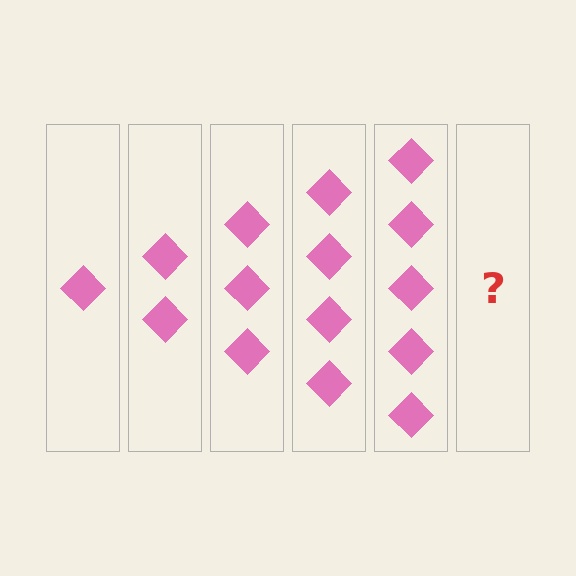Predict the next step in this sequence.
The next step is 6 diamonds.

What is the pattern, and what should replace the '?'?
The pattern is that each step adds one more diamond. The '?' should be 6 diamonds.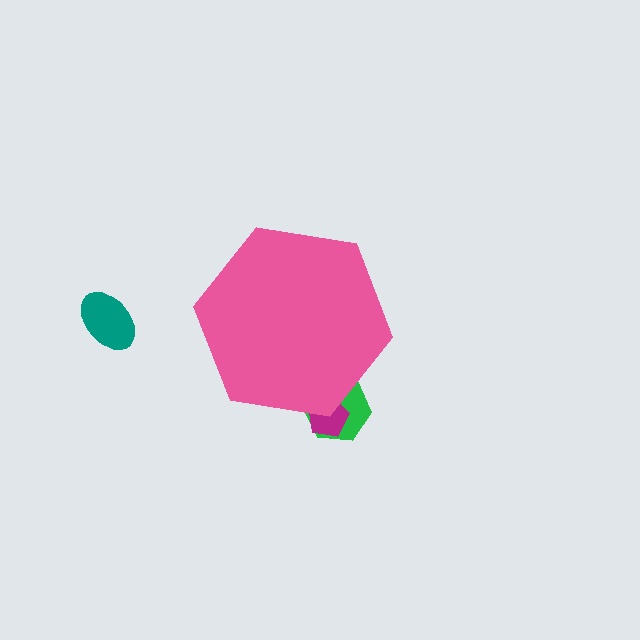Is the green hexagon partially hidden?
Yes, the green hexagon is partially hidden behind the pink hexagon.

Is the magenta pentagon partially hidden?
Yes, the magenta pentagon is partially hidden behind the pink hexagon.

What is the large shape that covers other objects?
A pink hexagon.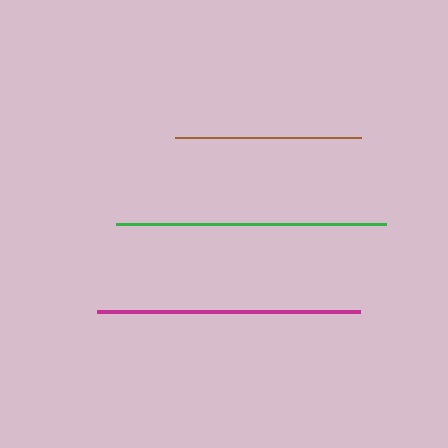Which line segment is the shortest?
The brown line is the shortest at approximately 186 pixels.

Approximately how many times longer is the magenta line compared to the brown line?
The magenta line is approximately 1.4 times the length of the brown line.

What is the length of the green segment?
The green segment is approximately 270 pixels long.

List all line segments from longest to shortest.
From longest to shortest: green, magenta, brown.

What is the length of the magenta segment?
The magenta segment is approximately 264 pixels long.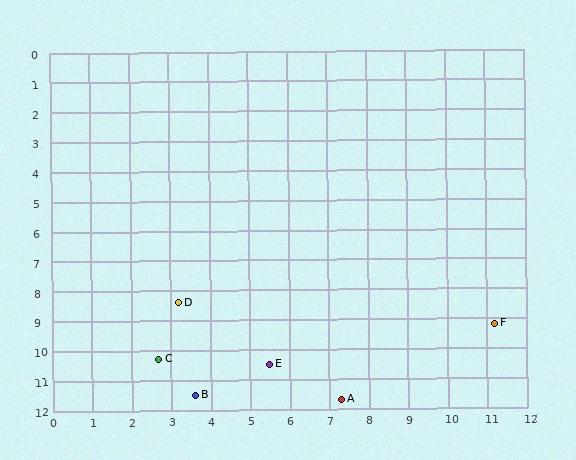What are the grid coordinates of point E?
Point E is at approximately (5.5, 10.5).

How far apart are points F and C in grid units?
Points F and C are about 8.6 grid units apart.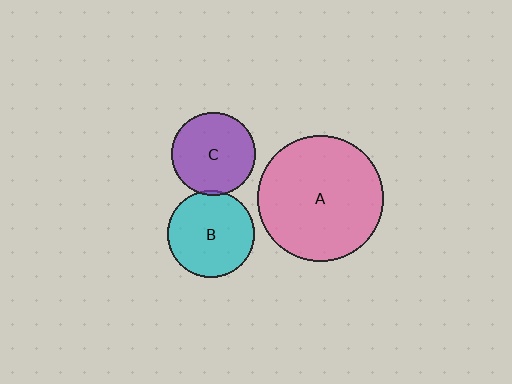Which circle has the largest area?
Circle A (pink).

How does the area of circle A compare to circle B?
Approximately 2.1 times.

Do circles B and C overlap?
Yes.